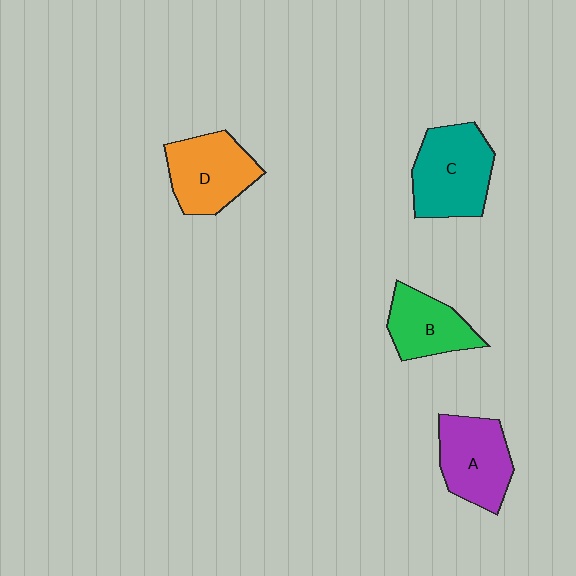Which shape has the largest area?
Shape C (teal).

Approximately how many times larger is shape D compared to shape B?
Approximately 1.3 times.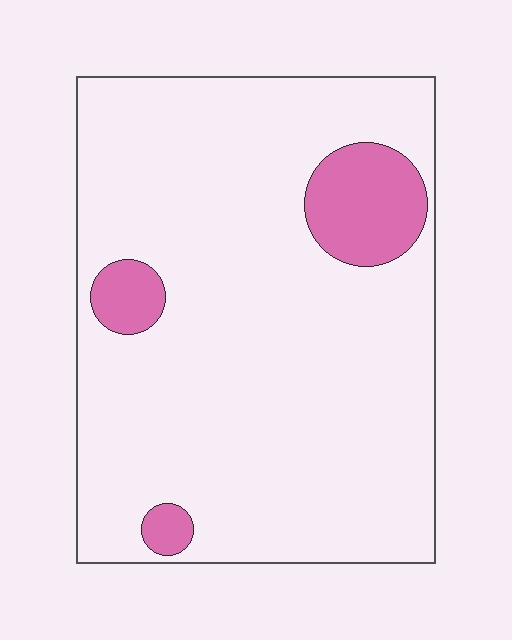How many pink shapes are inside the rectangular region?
3.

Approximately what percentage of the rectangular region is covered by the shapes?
Approximately 10%.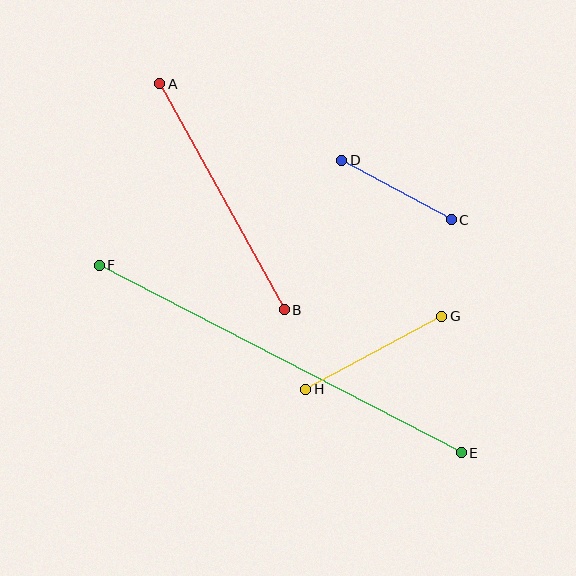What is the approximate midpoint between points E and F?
The midpoint is at approximately (280, 359) pixels.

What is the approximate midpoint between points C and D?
The midpoint is at approximately (396, 190) pixels.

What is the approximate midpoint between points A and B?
The midpoint is at approximately (222, 197) pixels.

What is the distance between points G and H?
The distance is approximately 154 pixels.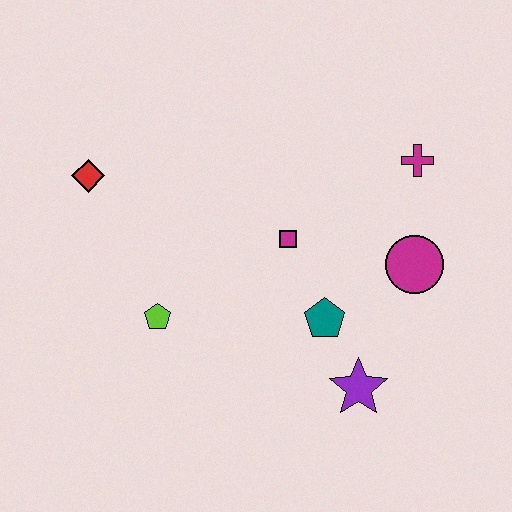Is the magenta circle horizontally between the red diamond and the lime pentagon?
No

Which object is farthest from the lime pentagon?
The magenta cross is farthest from the lime pentagon.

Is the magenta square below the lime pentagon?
No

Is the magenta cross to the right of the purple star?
Yes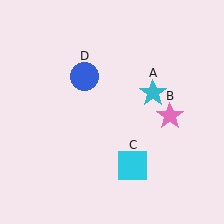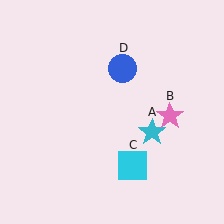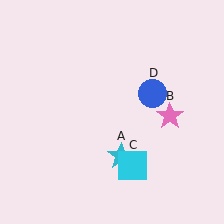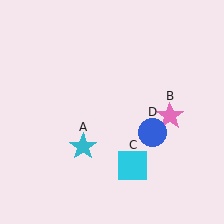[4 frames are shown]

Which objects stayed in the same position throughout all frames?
Pink star (object B) and cyan square (object C) remained stationary.